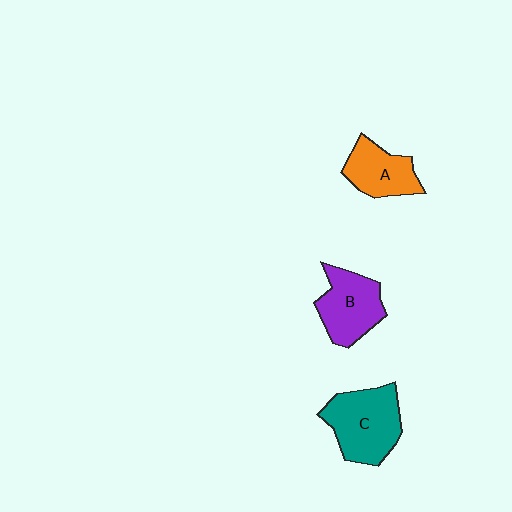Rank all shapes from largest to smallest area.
From largest to smallest: C (teal), B (purple), A (orange).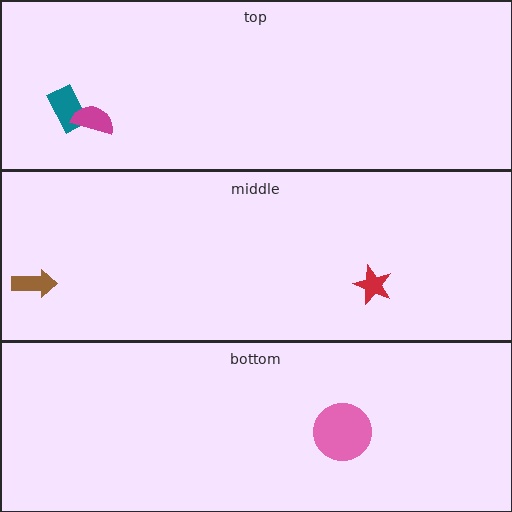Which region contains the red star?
The middle region.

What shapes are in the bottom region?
The pink circle.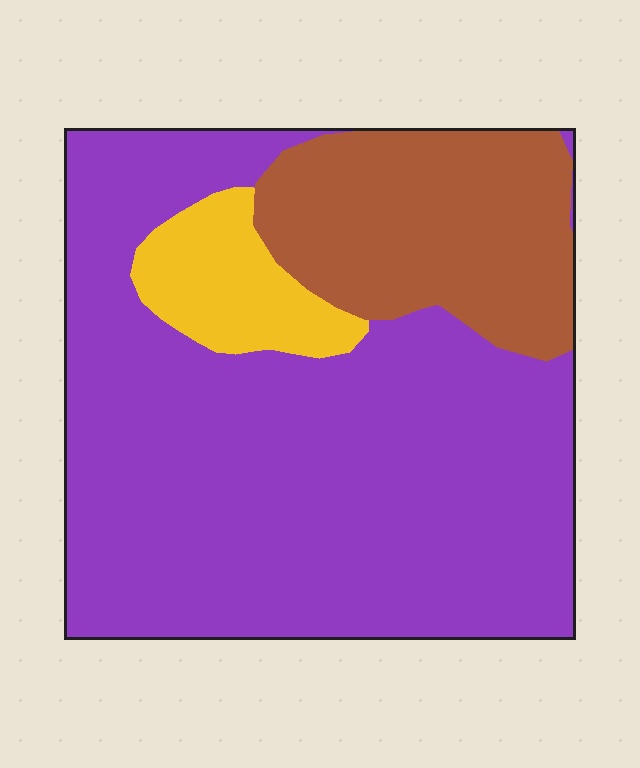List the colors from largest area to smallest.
From largest to smallest: purple, brown, yellow.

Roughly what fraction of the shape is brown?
Brown takes up about one fifth (1/5) of the shape.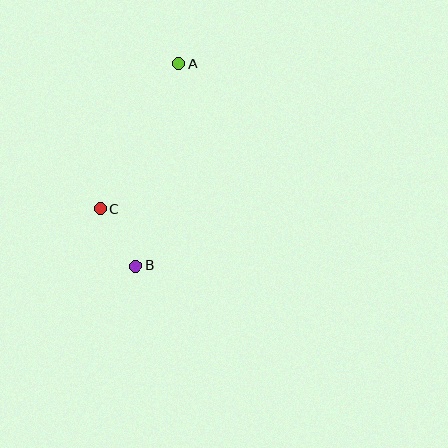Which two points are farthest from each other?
Points A and B are farthest from each other.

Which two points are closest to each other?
Points B and C are closest to each other.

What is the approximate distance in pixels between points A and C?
The distance between A and C is approximately 166 pixels.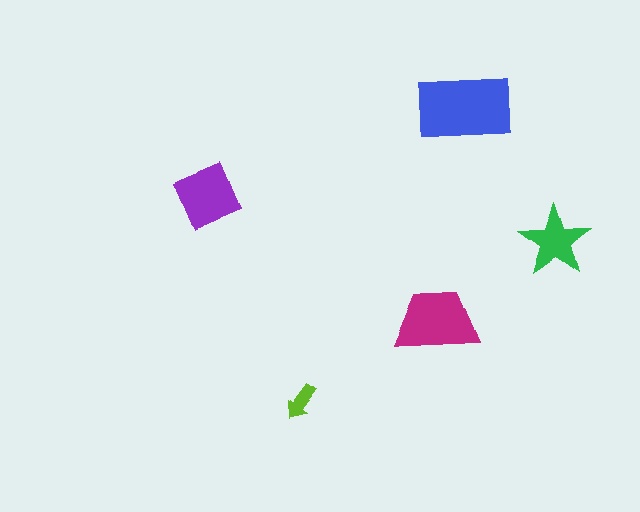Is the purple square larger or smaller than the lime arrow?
Larger.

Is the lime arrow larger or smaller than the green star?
Smaller.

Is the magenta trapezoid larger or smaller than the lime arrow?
Larger.